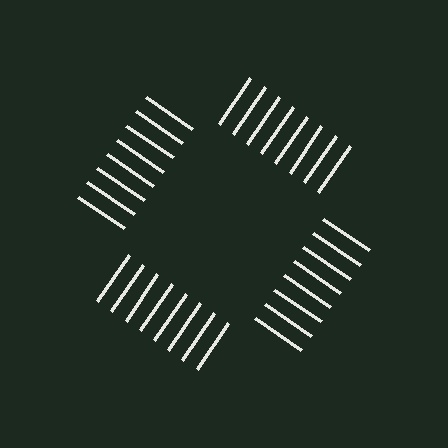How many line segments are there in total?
32 — 8 along each of the 4 edges.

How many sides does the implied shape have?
4 sides — the line-ends trace a square.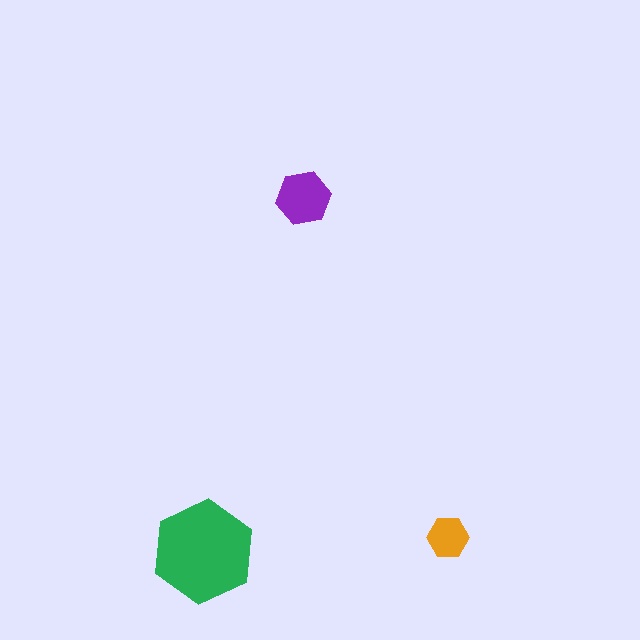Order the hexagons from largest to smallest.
the green one, the purple one, the orange one.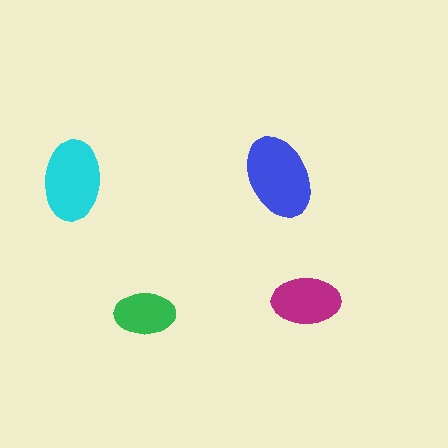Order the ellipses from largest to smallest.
the blue one, the cyan one, the magenta one, the green one.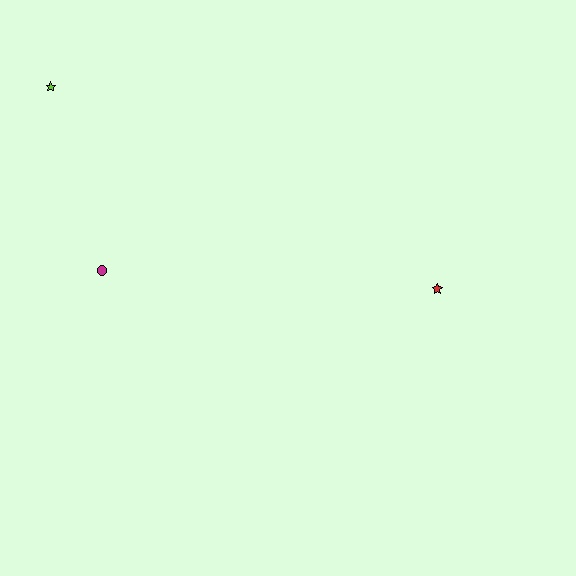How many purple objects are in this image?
There are no purple objects.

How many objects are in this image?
There are 3 objects.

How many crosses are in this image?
There are no crosses.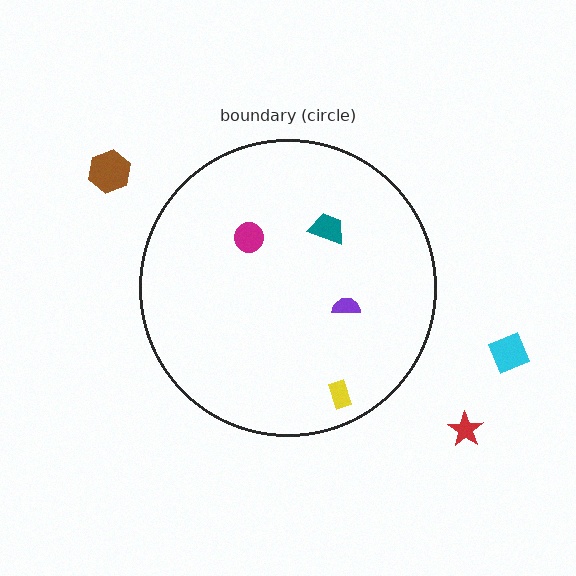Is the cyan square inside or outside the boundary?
Outside.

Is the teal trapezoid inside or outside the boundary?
Inside.